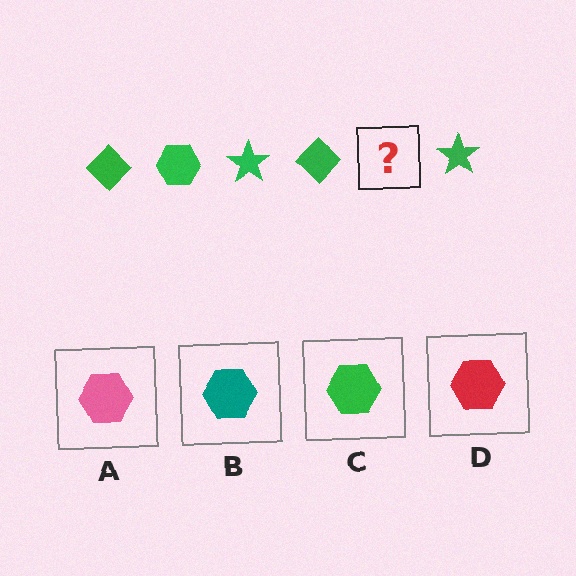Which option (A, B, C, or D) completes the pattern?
C.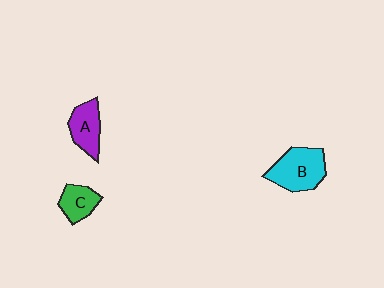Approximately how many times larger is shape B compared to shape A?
Approximately 1.5 times.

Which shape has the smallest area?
Shape C (green).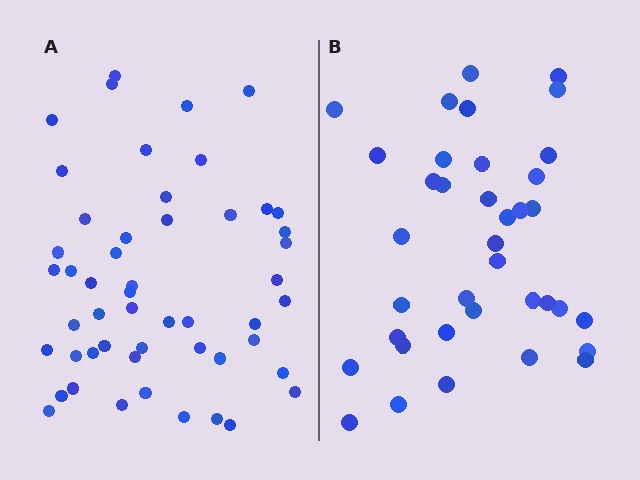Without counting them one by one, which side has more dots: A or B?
Region A (the left region) has more dots.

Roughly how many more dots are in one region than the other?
Region A has approximately 15 more dots than region B.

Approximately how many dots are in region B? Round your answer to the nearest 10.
About 40 dots. (The exact count is 37, which rounds to 40.)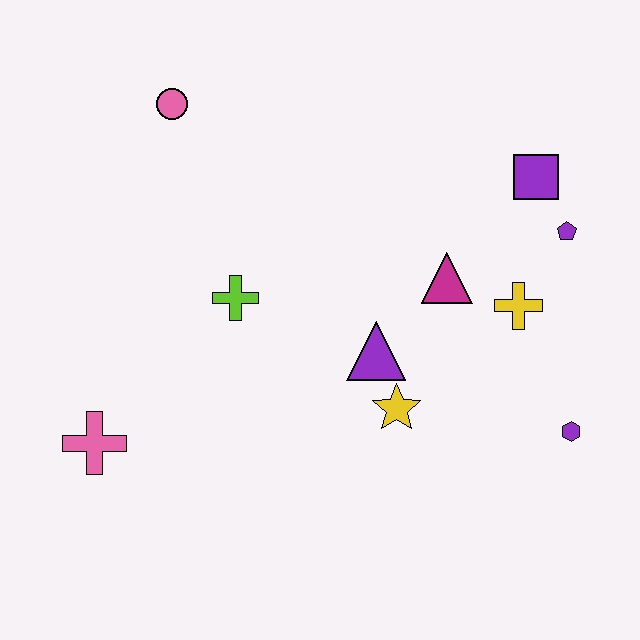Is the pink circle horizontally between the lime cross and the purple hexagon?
No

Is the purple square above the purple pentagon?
Yes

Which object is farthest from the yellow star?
The pink circle is farthest from the yellow star.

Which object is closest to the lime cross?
The purple triangle is closest to the lime cross.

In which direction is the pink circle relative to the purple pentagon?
The pink circle is to the left of the purple pentagon.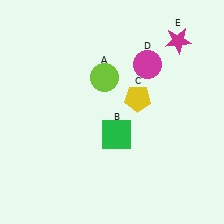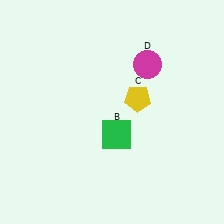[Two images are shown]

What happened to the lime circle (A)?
The lime circle (A) was removed in Image 2. It was in the top-left area of Image 1.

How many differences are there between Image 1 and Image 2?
There are 2 differences between the two images.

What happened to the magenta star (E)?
The magenta star (E) was removed in Image 2. It was in the top-right area of Image 1.